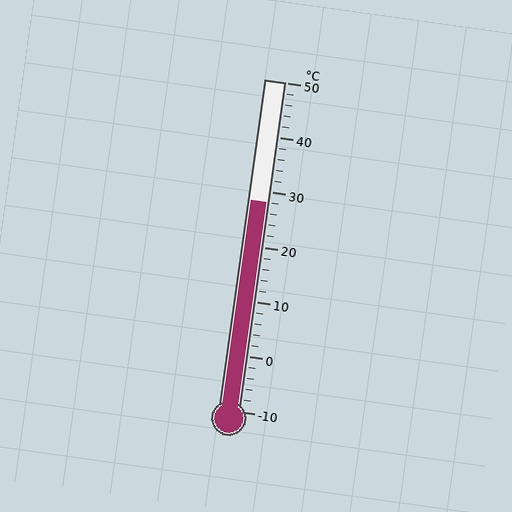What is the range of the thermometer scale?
The thermometer scale ranges from -10°C to 50°C.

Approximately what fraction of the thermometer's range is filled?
The thermometer is filled to approximately 65% of its range.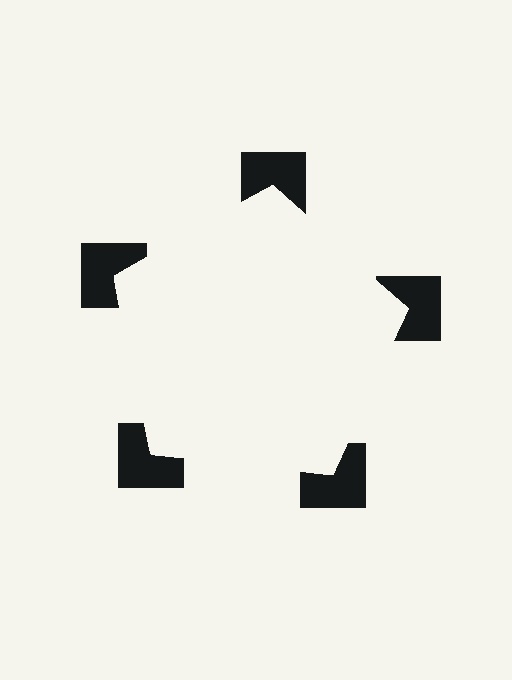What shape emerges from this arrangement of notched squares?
An illusory pentagon — its edges are inferred from the aligned wedge cuts in the notched squares, not physically drawn.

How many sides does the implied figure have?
5 sides.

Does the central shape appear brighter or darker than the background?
It typically appears slightly brighter than the background, even though no actual brightness change is drawn.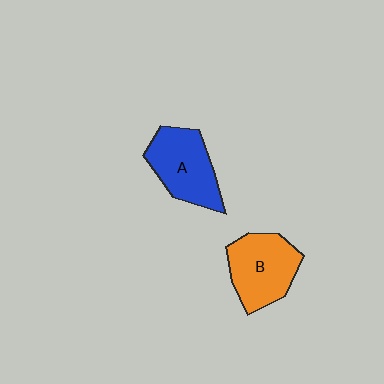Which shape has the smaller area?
Shape A (blue).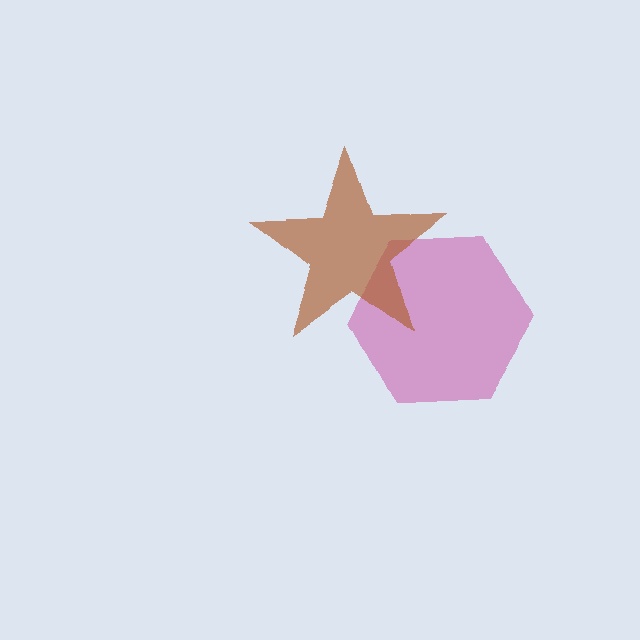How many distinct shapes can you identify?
There are 2 distinct shapes: a magenta hexagon, a brown star.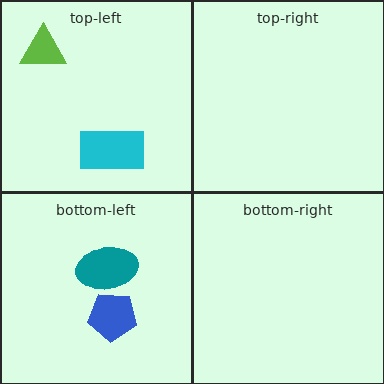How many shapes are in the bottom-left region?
2.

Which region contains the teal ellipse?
The bottom-left region.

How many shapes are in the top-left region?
2.